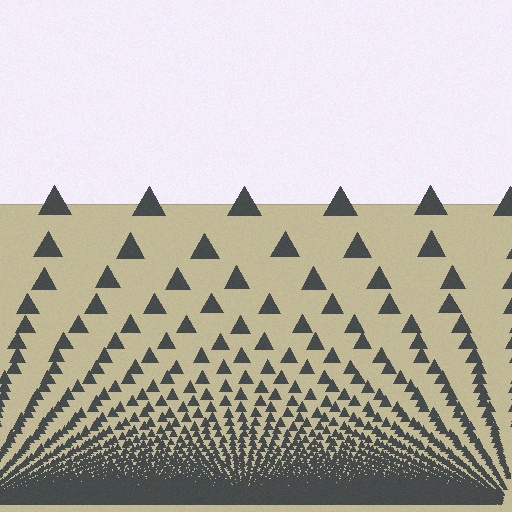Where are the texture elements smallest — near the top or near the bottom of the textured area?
Near the bottom.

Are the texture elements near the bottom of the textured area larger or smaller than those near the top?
Smaller. The gradient is inverted — elements near the bottom are smaller and denser.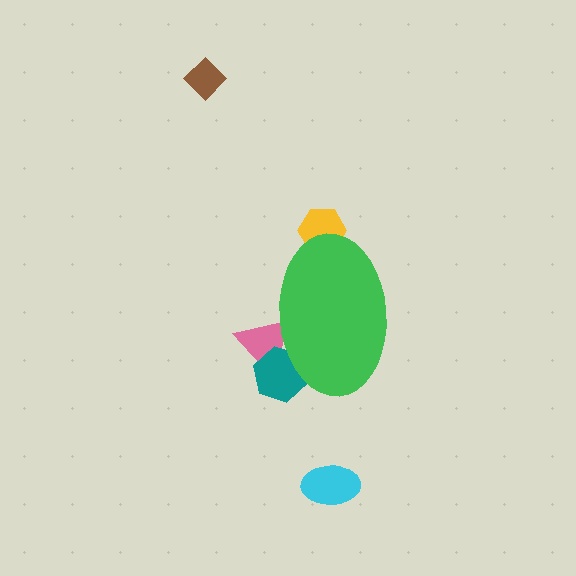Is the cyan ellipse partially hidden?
No, the cyan ellipse is fully visible.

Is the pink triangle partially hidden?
Yes, the pink triangle is partially hidden behind the green ellipse.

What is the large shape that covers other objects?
A green ellipse.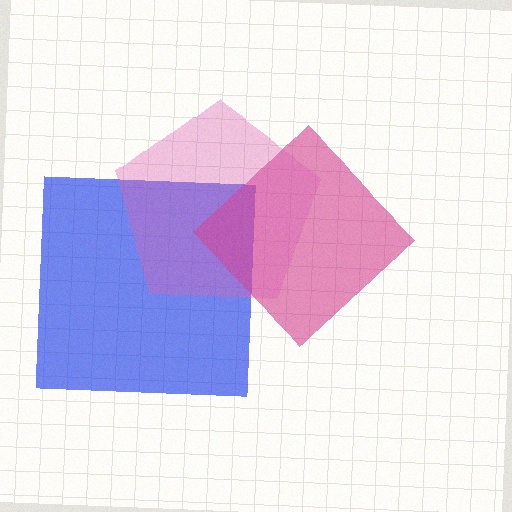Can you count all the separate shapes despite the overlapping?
Yes, there are 3 separate shapes.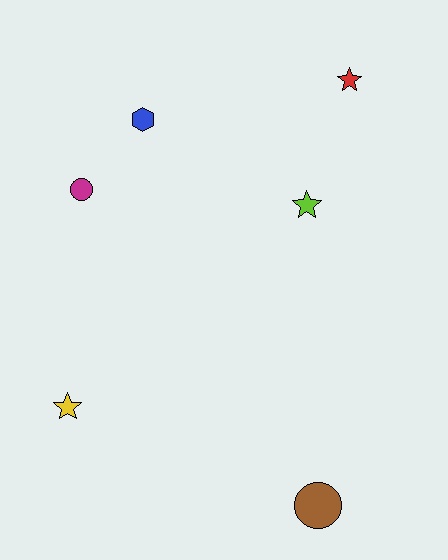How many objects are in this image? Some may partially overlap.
There are 6 objects.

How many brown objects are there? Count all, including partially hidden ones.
There is 1 brown object.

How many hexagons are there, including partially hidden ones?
There is 1 hexagon.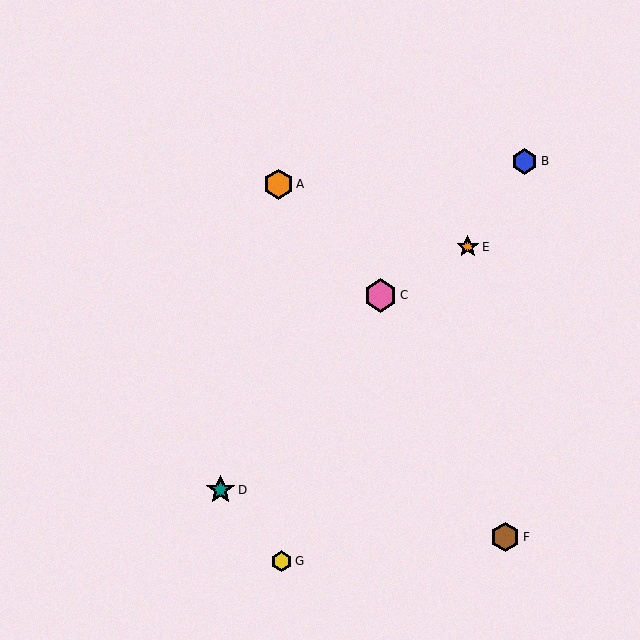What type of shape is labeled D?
Shape D is a teal star.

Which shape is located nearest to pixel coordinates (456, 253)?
The orange star (labeled E) at (468, 247) is nearest to that location.